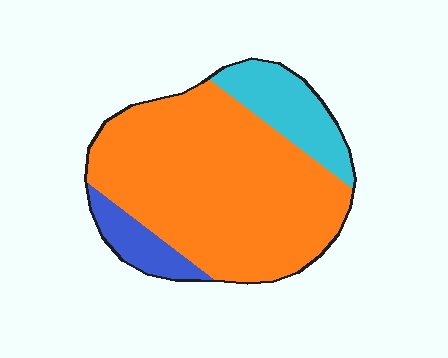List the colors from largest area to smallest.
From largest to smallest: orange, cyan, blue.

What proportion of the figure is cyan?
Cyan covers around 15% of the figure.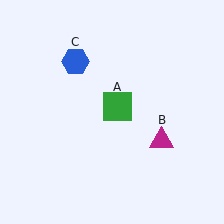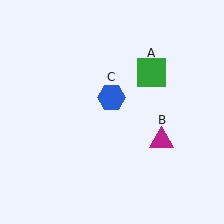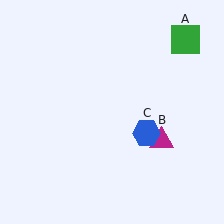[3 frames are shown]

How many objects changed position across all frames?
2 objects changed position: green square (object A), blue hexagon (object C).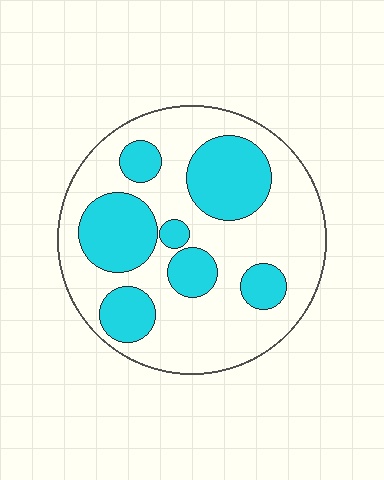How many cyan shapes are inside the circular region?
7.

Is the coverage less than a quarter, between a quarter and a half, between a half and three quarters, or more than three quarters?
Between a quarter and a half.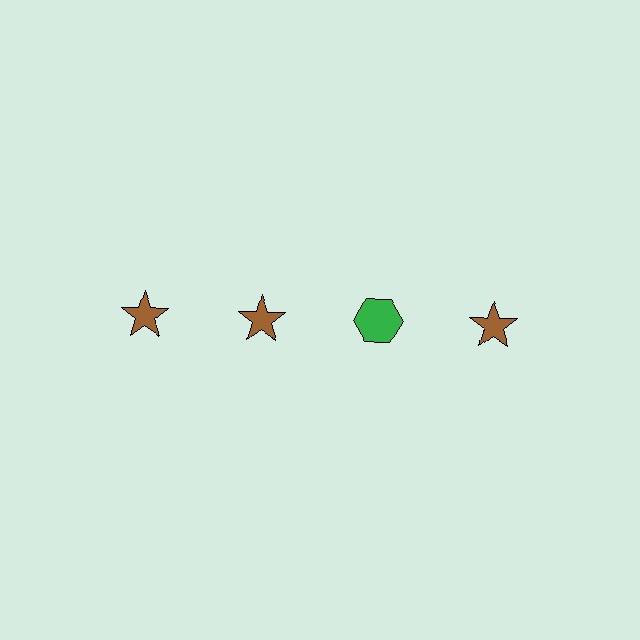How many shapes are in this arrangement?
There are 4 shapes arranged in a grid pattern.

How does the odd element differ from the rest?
It differs in both color (green instead of brown) and shape (hexagon instead of star).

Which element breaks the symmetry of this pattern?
The green hexagon in the top row, center column breaks the symmetry. All other shapes are brown stars.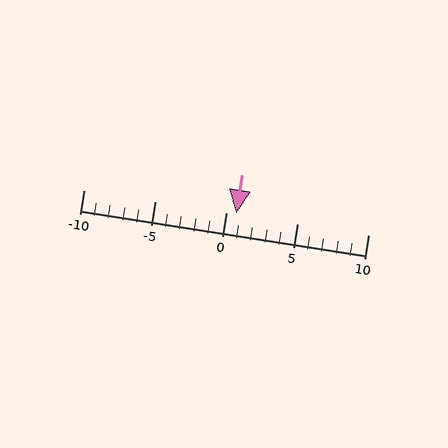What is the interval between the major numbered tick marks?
The major tick marks are spaced 5 units apart.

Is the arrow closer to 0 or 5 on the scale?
The arrow is closer to 0.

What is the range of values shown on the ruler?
The ruler shows values from -10 to 10.